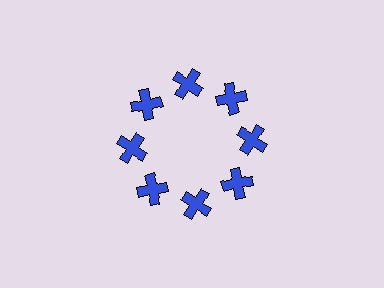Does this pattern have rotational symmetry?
Yes, this pattern has 8-fold rotational symmetry. It looks the same after rotating 45 degrees around the center.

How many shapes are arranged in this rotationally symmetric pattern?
There are 8 shapes, arranged in 8 groups of 1.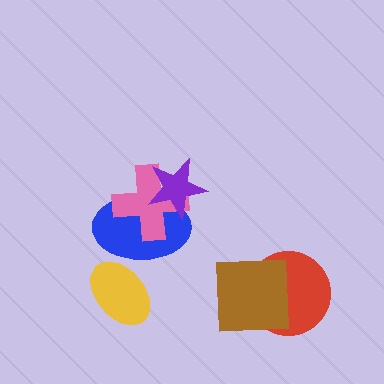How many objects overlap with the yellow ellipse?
1 object overlaps with the yellow ellipse.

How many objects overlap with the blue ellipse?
3 objects overlap with the blue ellipse.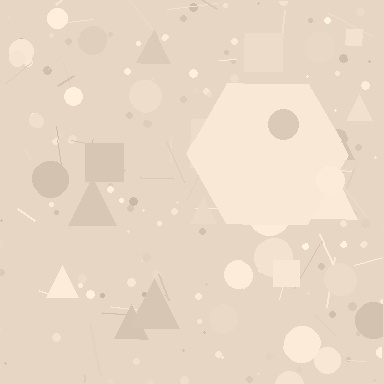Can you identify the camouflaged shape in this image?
The camouflaged shape is a hexagon.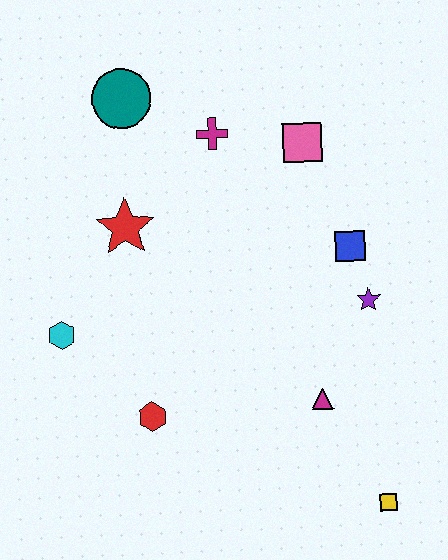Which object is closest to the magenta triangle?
The purple star is closest to the magenta triangle.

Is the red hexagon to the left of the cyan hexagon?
No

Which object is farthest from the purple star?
The teal circle is farthest from the purple star.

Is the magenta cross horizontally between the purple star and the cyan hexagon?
Yes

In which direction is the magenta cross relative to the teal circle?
The magenta cross is to the right of the teal circle.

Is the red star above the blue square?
Yes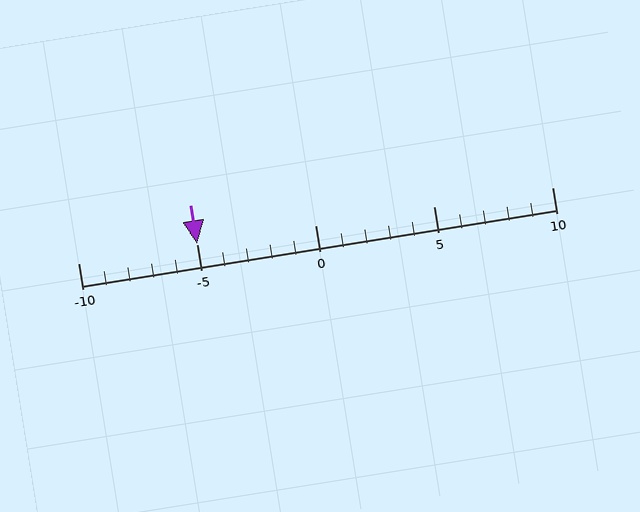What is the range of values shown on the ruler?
The ruler shows values from -10 to 10.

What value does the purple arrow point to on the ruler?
The purple arrow points to approximately -5.